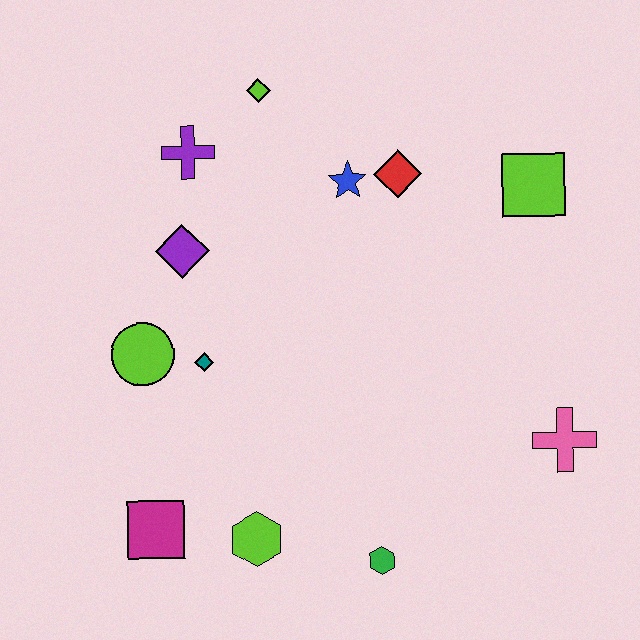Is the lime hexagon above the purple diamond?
No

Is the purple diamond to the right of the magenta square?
Yes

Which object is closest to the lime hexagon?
The magenta square is closest to the lime hexagon.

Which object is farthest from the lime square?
The magenta square is farthest from the lime square.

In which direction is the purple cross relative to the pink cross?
The purple cross is to the left of the pink cross.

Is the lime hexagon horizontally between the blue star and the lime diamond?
No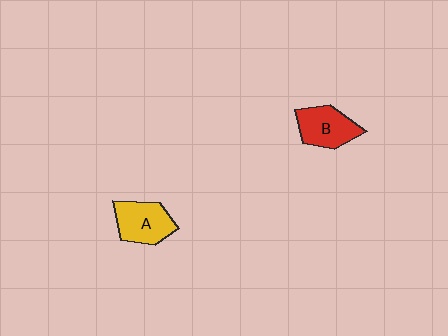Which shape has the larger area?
Shape A (yellow).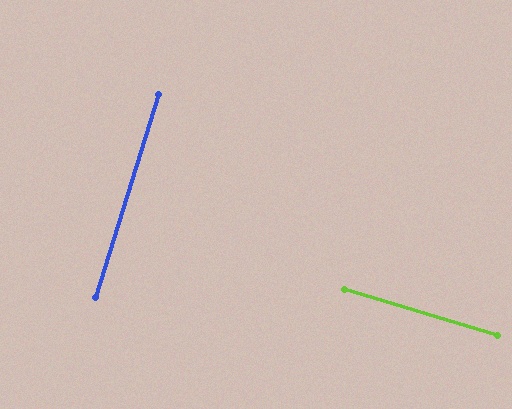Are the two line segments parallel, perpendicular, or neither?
Perpendicular — they meet at approximately 89°.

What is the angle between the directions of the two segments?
Approximately 89 degrees.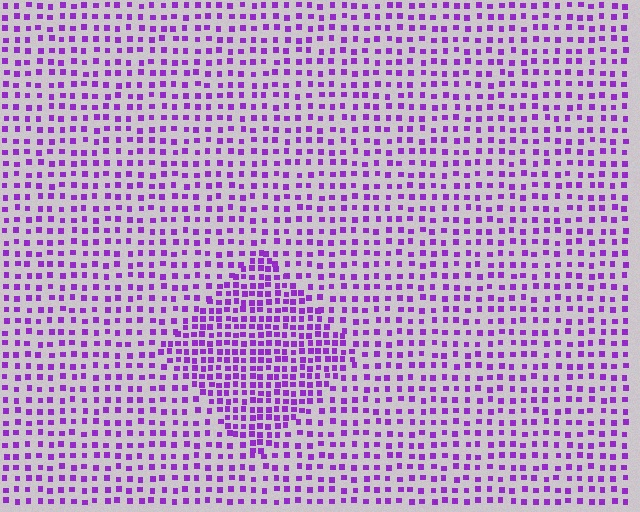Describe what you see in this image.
The image contains small purple elements arranged at two different densities. A diamond-shaped region is visible where the elements are more densely packed than the surrounding area.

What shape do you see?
I see a diamond.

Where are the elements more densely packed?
The elements are more densely packed inside the diamond boundary.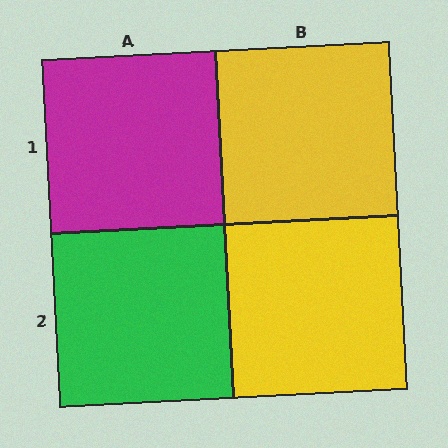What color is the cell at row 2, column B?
Yellow.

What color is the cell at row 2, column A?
Green.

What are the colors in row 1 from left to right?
Magenta, yellow.